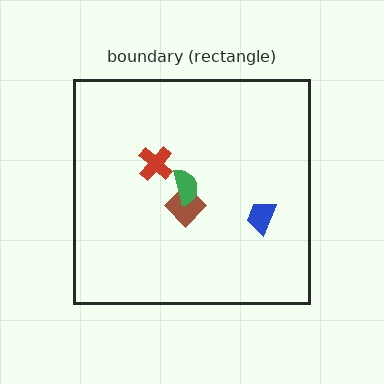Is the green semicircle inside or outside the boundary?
Inside.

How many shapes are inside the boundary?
4 inside, 0 outside.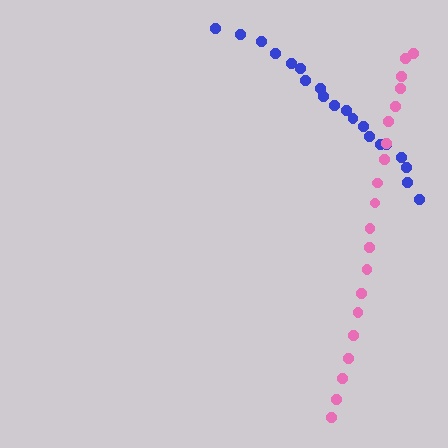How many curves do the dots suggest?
There are 2 distinct paths.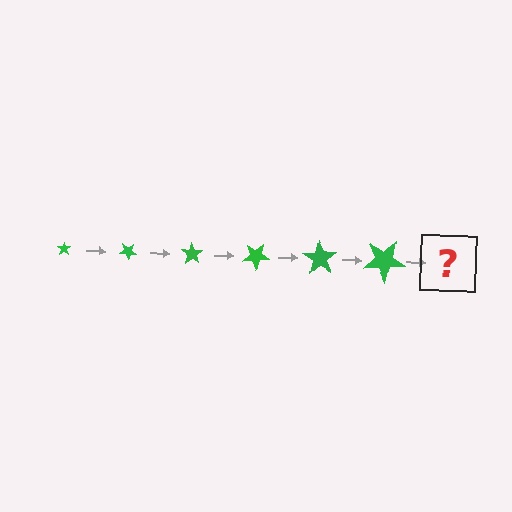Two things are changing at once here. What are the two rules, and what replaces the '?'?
The two rules are that the star grows larger each step and it rotates 35 degrees each step. The '?' should be a star, larger than the previous one and rotated 210 degrees from the start.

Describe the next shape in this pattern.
It should be a star, larger than the previous one and rotated 210 degrees from the start.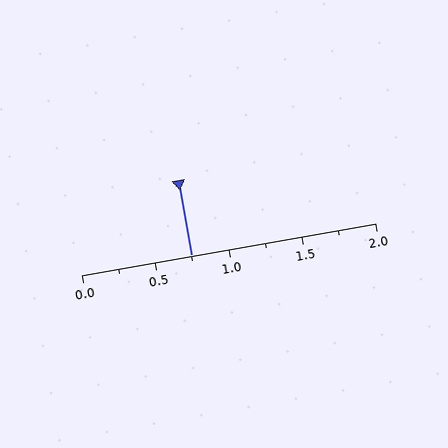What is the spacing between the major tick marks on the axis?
The major ticks are spaced 0.5 apart.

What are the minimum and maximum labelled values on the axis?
The axis runs from 0.0 to 2.0.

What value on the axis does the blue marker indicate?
The marker indicates approximately 0.75.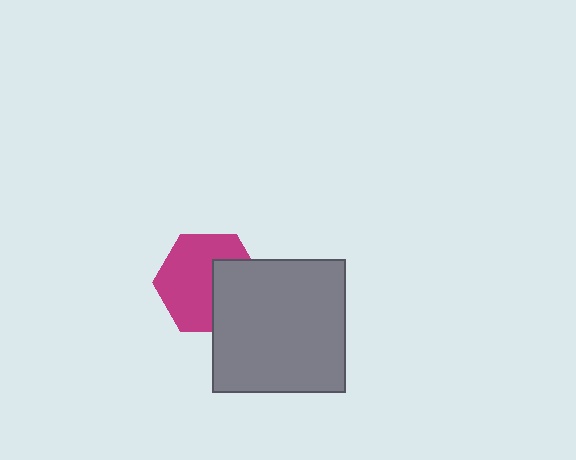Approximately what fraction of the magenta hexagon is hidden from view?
Roughly 36% of the magenta hexagon is hidden behind the gray square.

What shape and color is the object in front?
The object in front is a gray square.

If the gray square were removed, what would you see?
You would see the complete magenta hexagon.